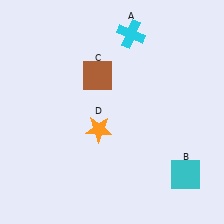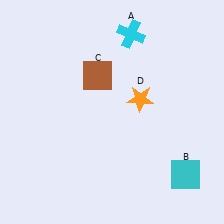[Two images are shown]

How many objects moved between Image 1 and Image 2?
1 object moved between the two images.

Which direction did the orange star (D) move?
The orange star (D) moved right.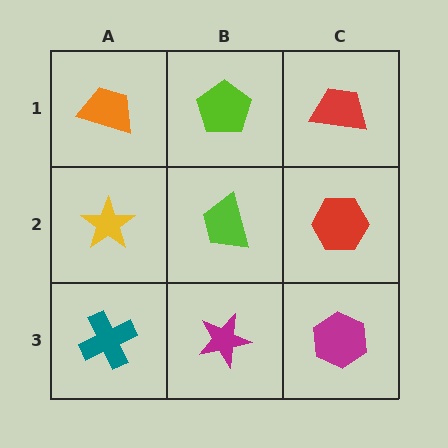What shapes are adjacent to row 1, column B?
A lime trapezoid (row 2, column B), an orange trapezoid (row 1, column A), a red trapezoid (row 1, column C).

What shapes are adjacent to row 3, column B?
A lime trapezoid (row 2, column B), a teal cross (row 3, column A), a magenta hexagon (row 3, column C).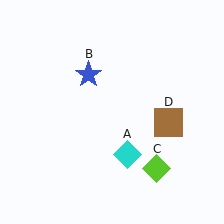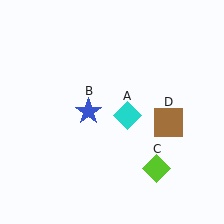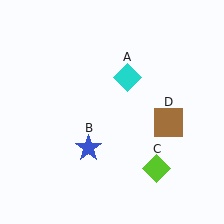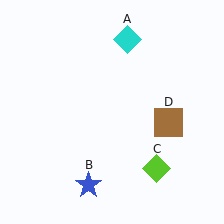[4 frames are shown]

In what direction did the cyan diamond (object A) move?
The cyan diamond (object A) moved up.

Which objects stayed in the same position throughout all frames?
Lime diamond (object C) and brown square (object D) remained stationary.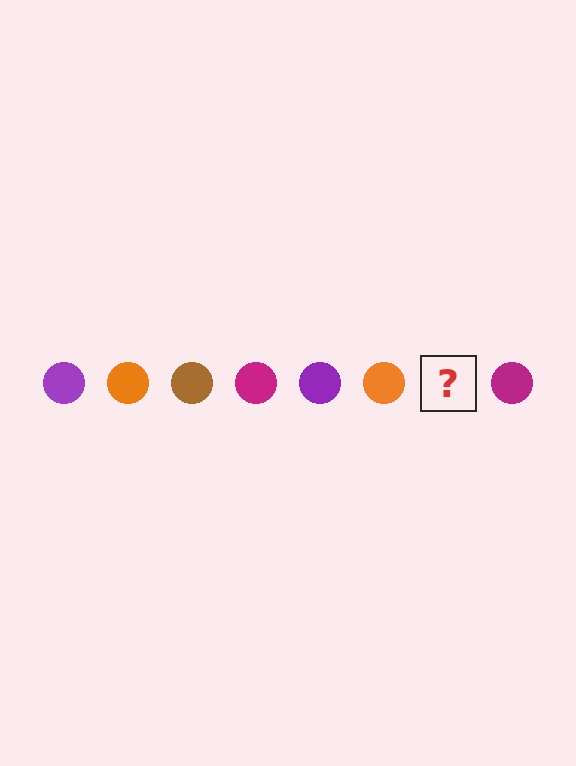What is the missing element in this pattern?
The missing element is a brown circle.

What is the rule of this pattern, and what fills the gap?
The rule is that the pattern cycles through purple, orange, brown, magenta circles. The gap should be filled with a brown circle.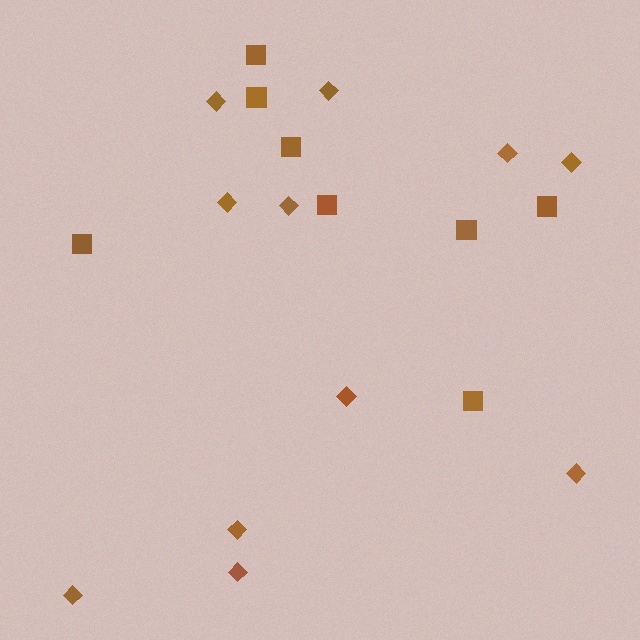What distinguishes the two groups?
There are 2 groups: one group of squares (8) and one group of diamonds (11).